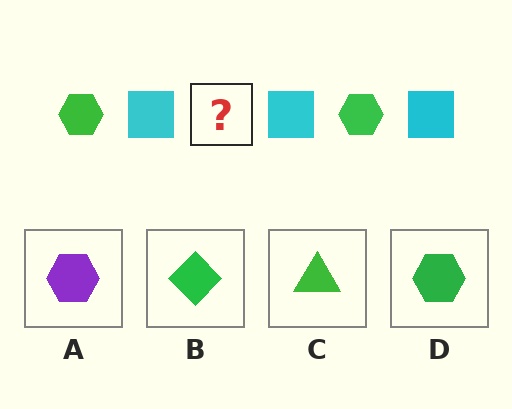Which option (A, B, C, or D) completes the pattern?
D.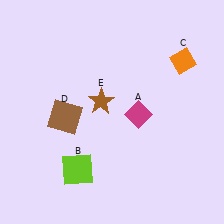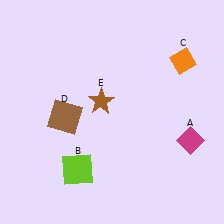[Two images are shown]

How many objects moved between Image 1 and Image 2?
1 object moved between the two images.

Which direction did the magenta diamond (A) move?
The magenta diamond (A) moved right.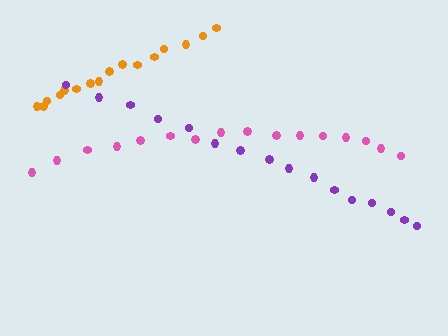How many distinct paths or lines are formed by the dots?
There are 3 distinct paths.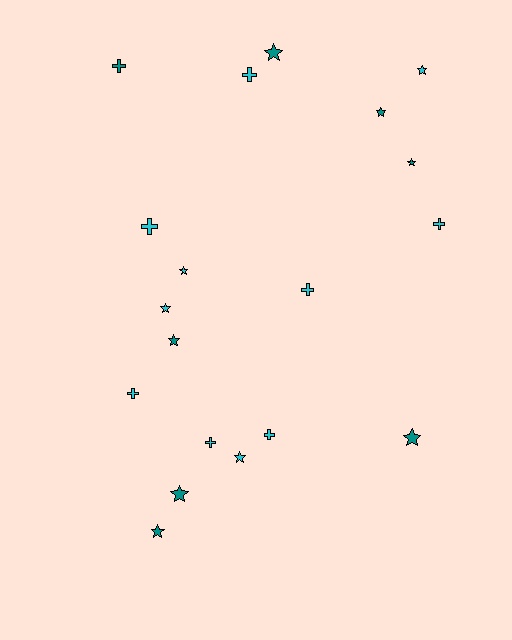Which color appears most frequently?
Cyan, with 11 objects.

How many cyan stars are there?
There are 4 cyan stars.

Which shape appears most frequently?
Star, with 11 objects.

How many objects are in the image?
There are 19 objects.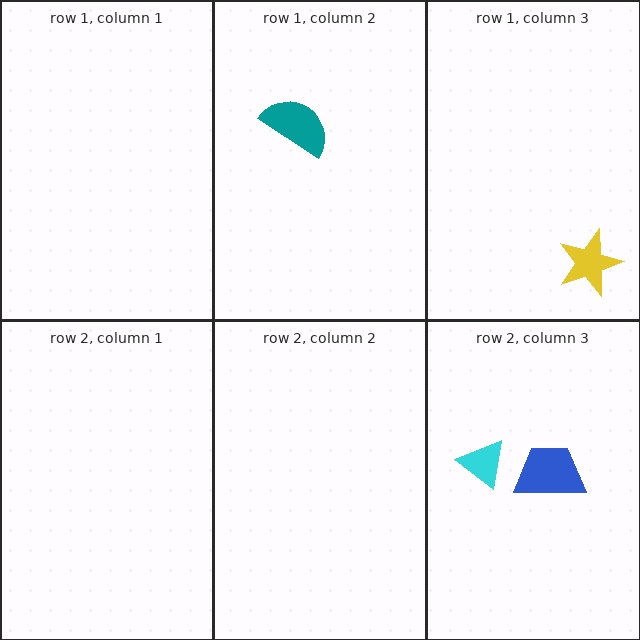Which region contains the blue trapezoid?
The row 2, column 3 region.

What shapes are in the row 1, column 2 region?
The teal semicircle.